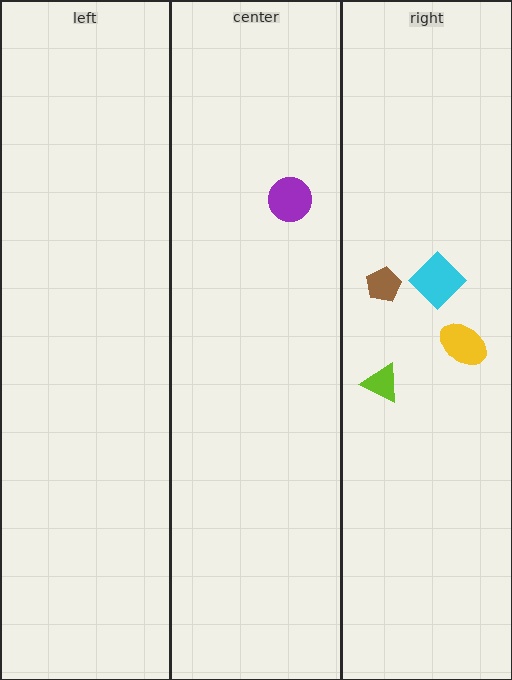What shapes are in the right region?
The lime triangle, the brown pentagon, the yellow ellipse, the cyan diamond.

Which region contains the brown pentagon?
The right region.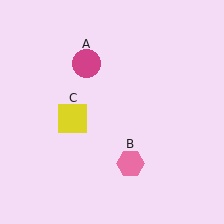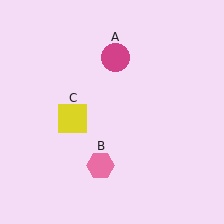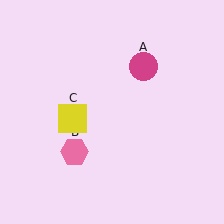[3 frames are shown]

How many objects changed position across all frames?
2 objects changed position: magenta circle (object A), pink hexagon (object B).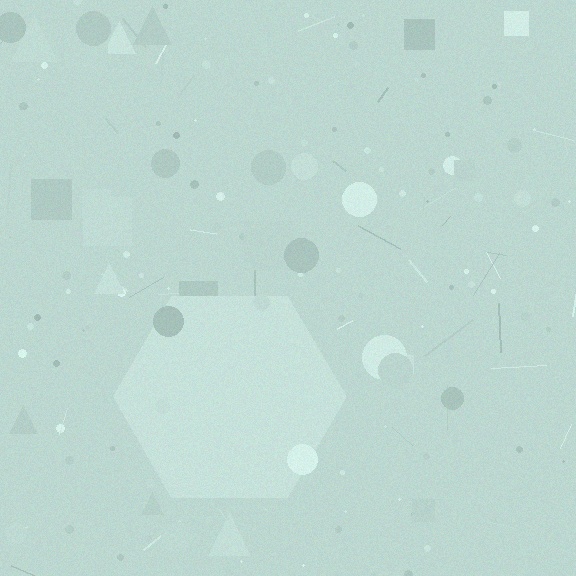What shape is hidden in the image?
A hexagon is hidden in the image.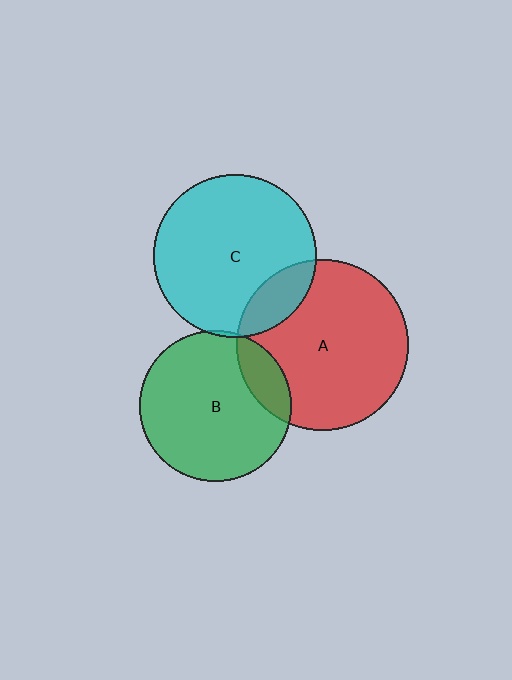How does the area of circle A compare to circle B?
Approximately 1.3 times.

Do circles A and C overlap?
Yes.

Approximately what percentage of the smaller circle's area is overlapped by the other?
Approximately 15%.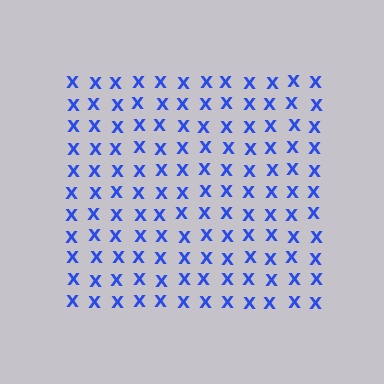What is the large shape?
The large shape is a square.